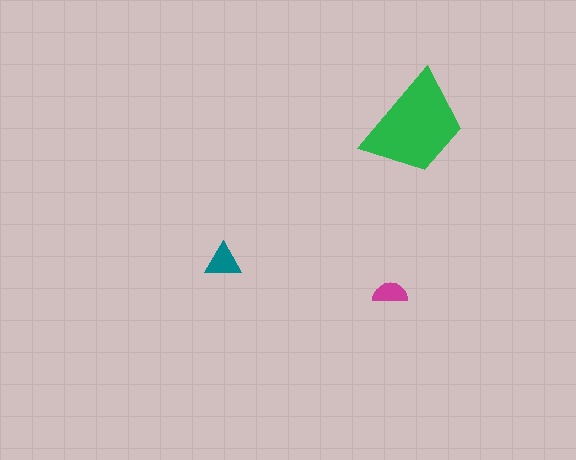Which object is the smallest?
The magenta semicircle.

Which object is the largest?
The green trapezoid.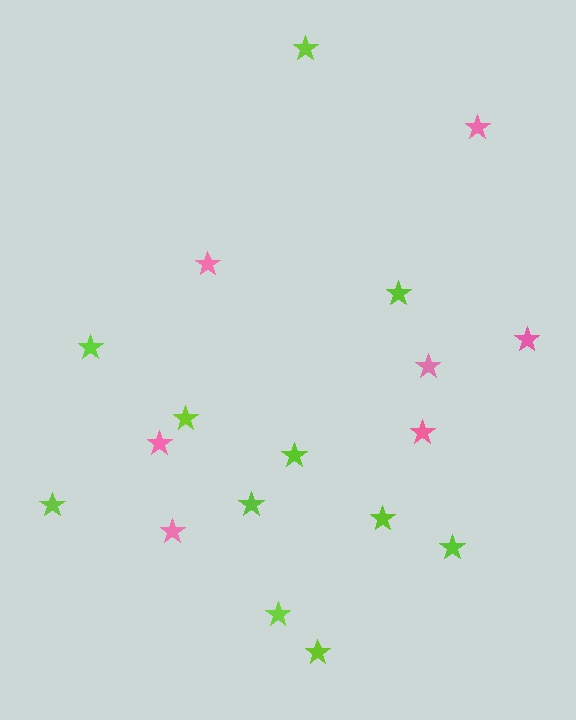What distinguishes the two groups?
There are 2 groups: one group of lime stars (11) and one group of pink stars (7).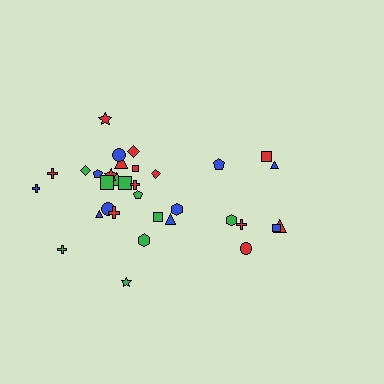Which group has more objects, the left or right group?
The left group.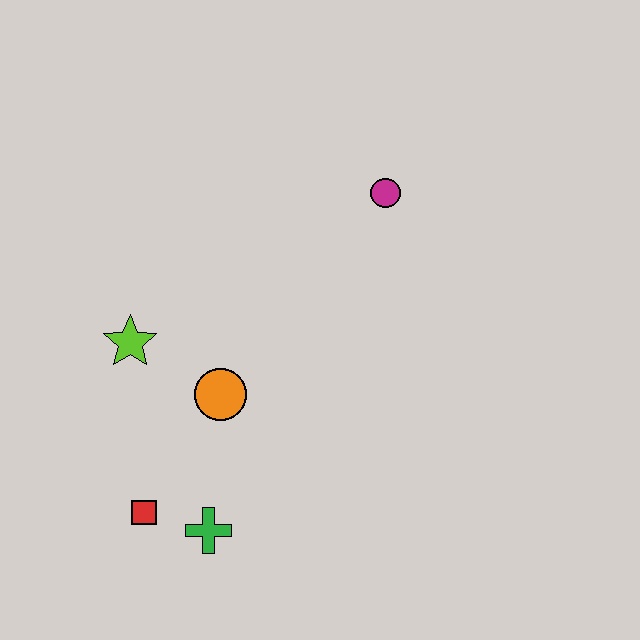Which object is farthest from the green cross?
The magenta circle is farthest from the green cross.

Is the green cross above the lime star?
No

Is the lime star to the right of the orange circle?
No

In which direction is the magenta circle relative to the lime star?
The magenta circle is to the right of the lime star.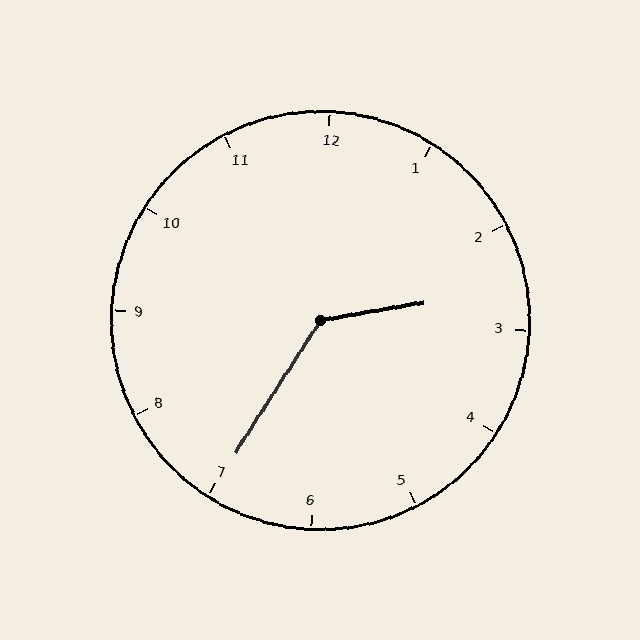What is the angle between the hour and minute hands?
Approximately 132 degrees.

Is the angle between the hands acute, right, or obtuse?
It is obtuse.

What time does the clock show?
2:35.